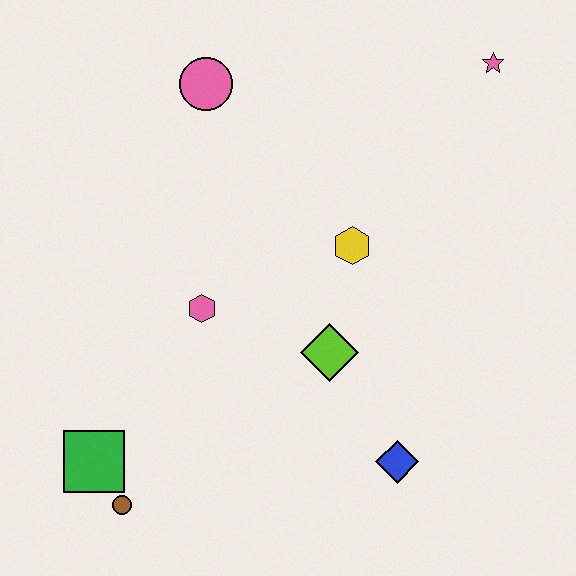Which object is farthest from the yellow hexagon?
The brown circle is farthest from the yellow hexagon.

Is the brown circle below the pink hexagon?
Yes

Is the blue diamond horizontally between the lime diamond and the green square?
No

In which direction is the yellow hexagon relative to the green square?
The yellow hexagon is to the right of the green square.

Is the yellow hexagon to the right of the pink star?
No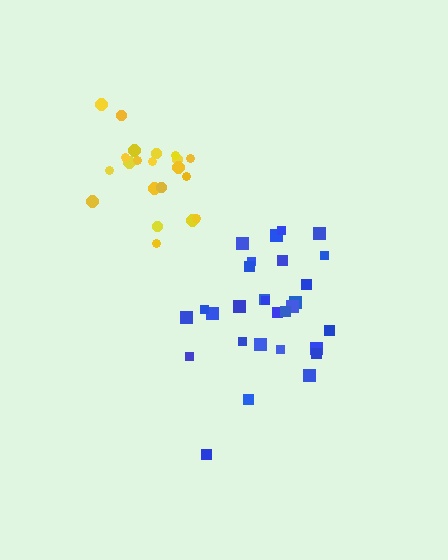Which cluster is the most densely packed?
Blue.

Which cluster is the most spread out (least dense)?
Yellow.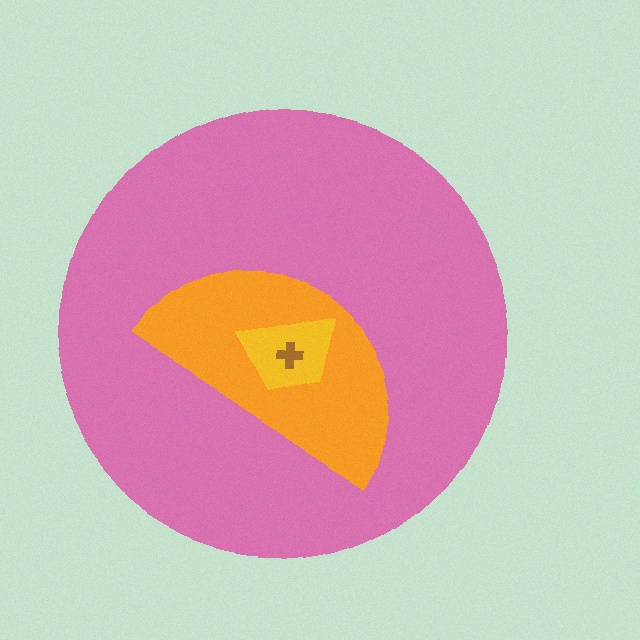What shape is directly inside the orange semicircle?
The yellow trapezoid.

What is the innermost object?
The brown cross.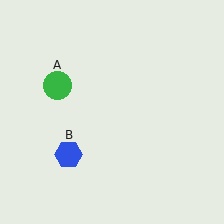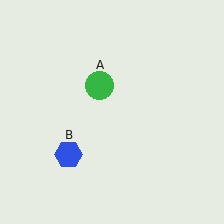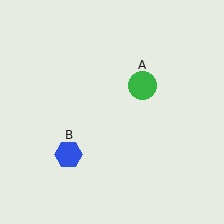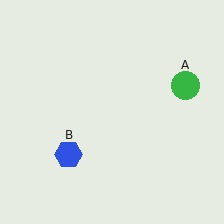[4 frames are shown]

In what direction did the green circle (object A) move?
The green circle (object A) moved right.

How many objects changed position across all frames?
1 object changed position: green circle (object A).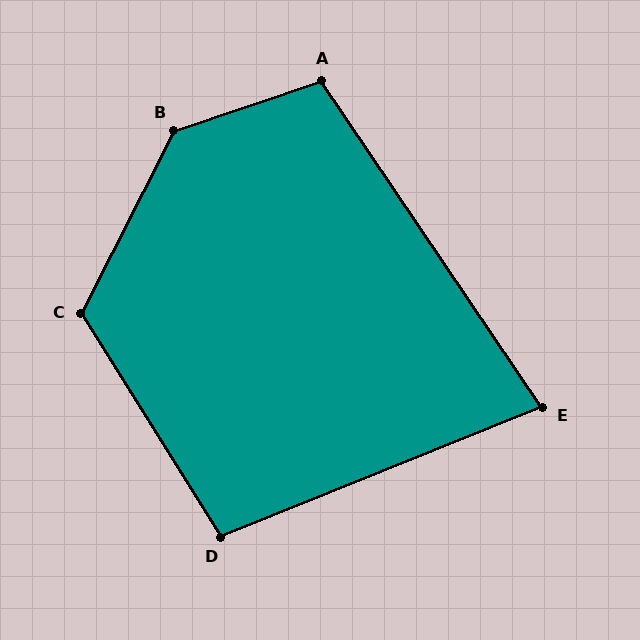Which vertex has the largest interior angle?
B, at approximately 136 degrees.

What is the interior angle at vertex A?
Approximately 105 degrees (obtuse).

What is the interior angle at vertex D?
Approximately 100 degrees (obtuse).